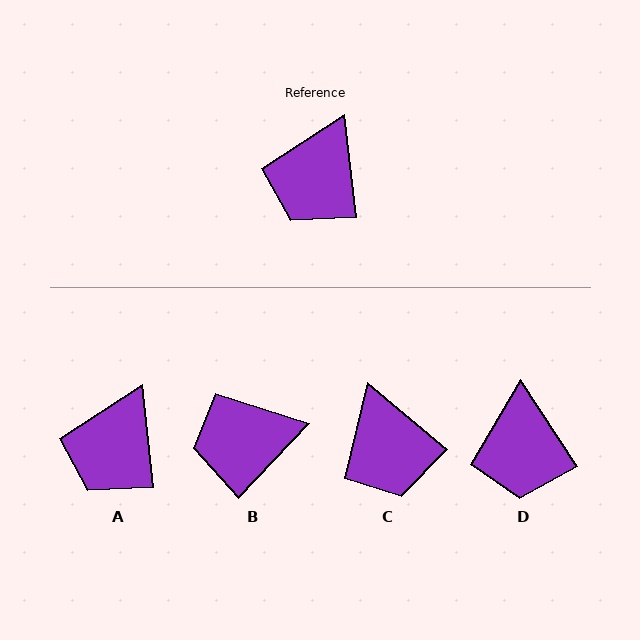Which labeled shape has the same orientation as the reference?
A.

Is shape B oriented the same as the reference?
No, it is off by about 50 degrees.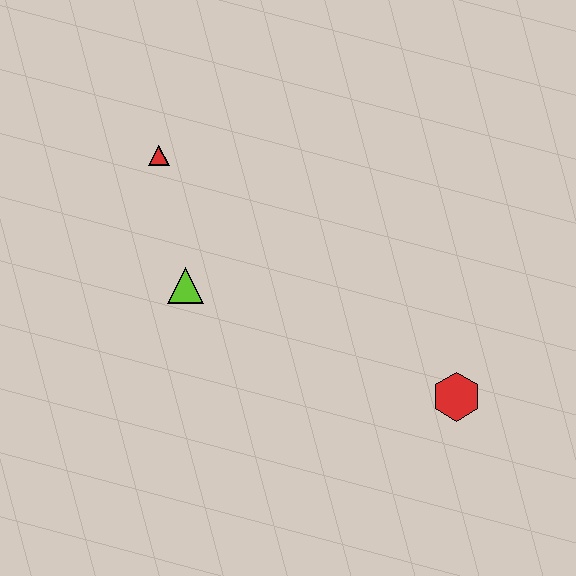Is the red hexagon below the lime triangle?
Yes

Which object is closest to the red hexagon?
The lime triangle is closest to the red hexagon.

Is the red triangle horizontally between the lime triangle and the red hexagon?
No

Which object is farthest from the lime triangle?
The red hexagon is farthest from the lime triangle.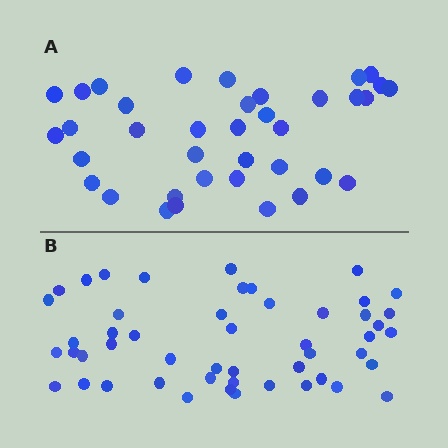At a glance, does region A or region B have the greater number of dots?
Region B (the bottom region) has more dots.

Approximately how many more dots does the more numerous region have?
Region B has approximately 15 more dots than region A.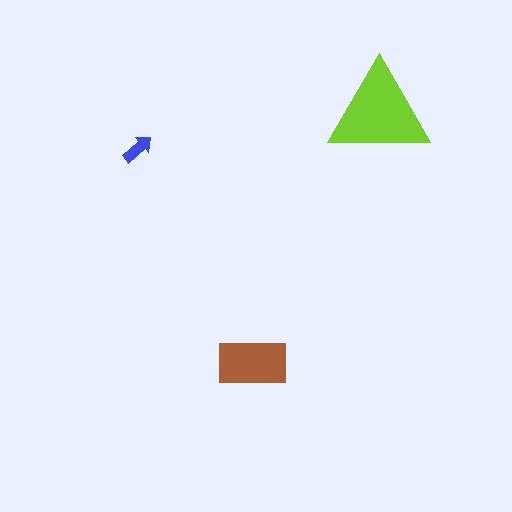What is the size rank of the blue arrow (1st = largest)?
3rd.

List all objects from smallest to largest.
The blue arrow, the brown rectangle, the lime triangle.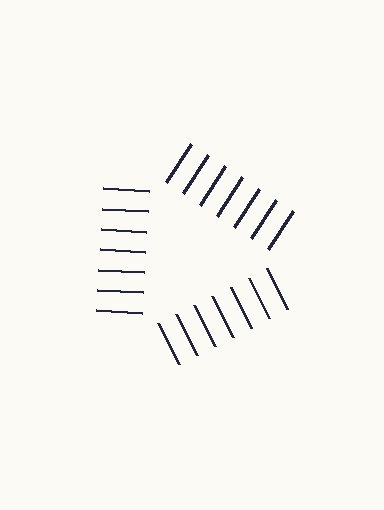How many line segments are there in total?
21 — 7 along each of the 3 edges.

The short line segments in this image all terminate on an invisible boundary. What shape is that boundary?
An illusory triangle — the line segments terminate on its edges but no continuous stroke is drawn.